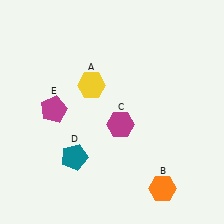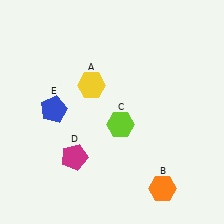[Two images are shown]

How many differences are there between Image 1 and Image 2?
There are 3 differences between the two images.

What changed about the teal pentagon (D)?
In Image 1, D is teal. In Image 2, it changed to magenta.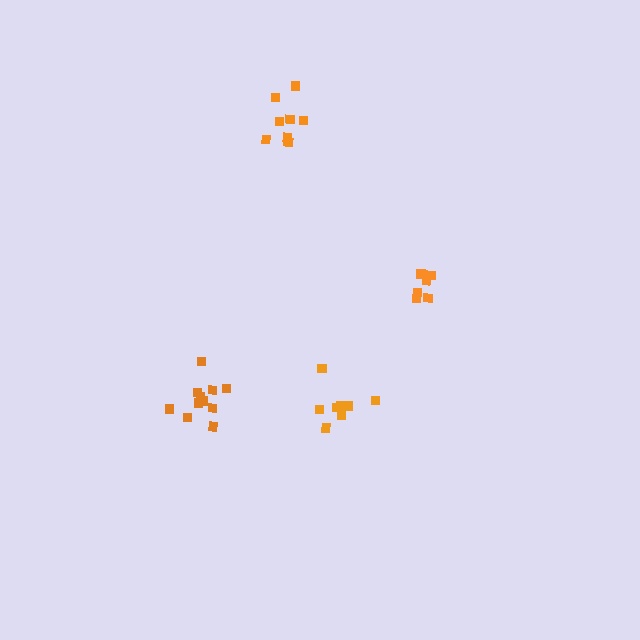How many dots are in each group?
Group 1: 8 dots, Group 2: 6 dots, Group 3: 8 dots, Group 4: 11 dots (33 total).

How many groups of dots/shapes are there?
There are 4 groups.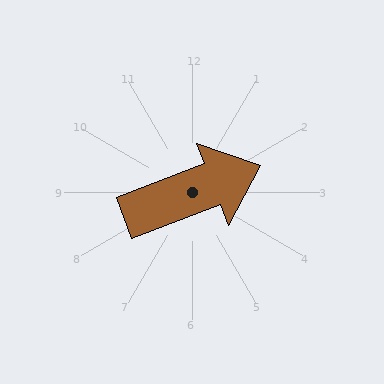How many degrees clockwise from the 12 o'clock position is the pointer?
Approximately 69 degrees.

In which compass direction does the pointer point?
East.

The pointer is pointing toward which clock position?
Roughly 2 o'clock.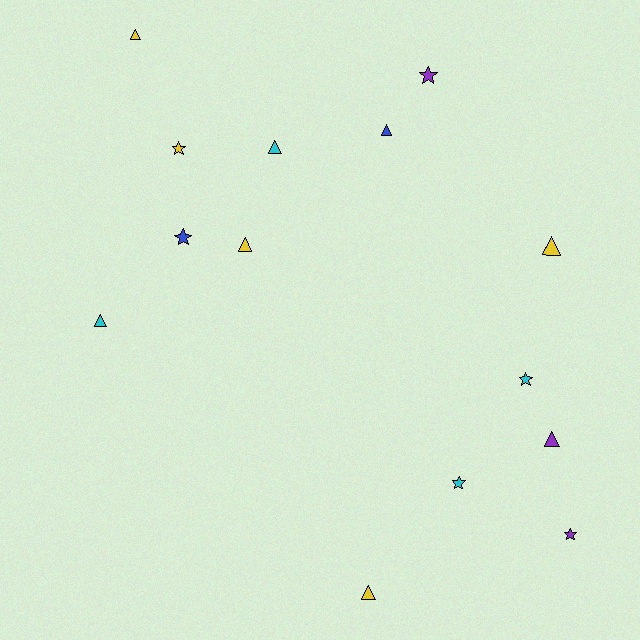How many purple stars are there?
There are 2 purple stars.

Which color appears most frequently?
Yellow, with 5 objects.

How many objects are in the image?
There are 14 objects.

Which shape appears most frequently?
Triangle, with 8 objects.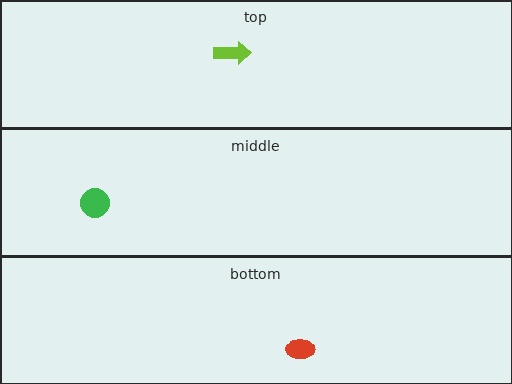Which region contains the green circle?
The middle region.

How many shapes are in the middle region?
1.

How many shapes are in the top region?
1.